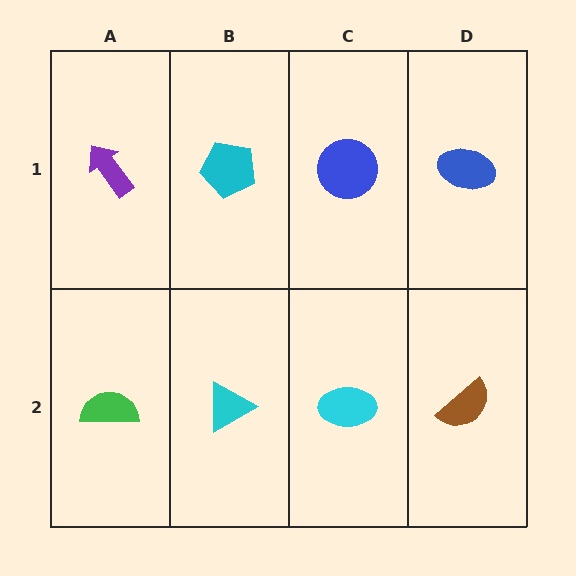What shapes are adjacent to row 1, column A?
A green semicircle (row 2, column A), a cyan pentagon (row 1, column B).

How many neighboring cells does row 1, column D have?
2.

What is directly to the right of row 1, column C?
A blue ellipse.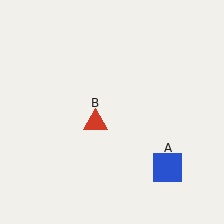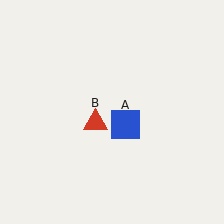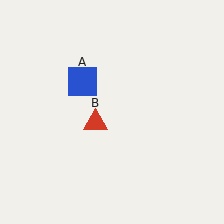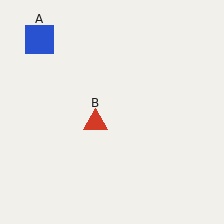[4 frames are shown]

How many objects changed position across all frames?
1 object changed position: blue square (object A).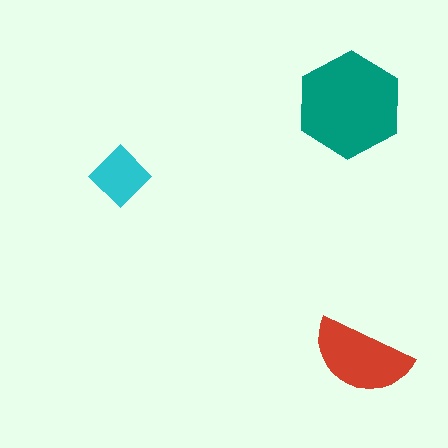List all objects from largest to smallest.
The teal hexagon, the red semicircle, the cyan diamond.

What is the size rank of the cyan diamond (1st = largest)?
3rd.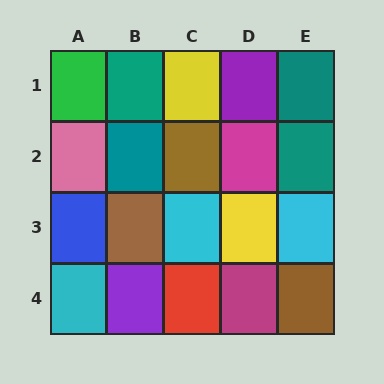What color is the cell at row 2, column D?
Magenta.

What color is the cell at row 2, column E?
Teal.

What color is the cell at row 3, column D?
Yellow.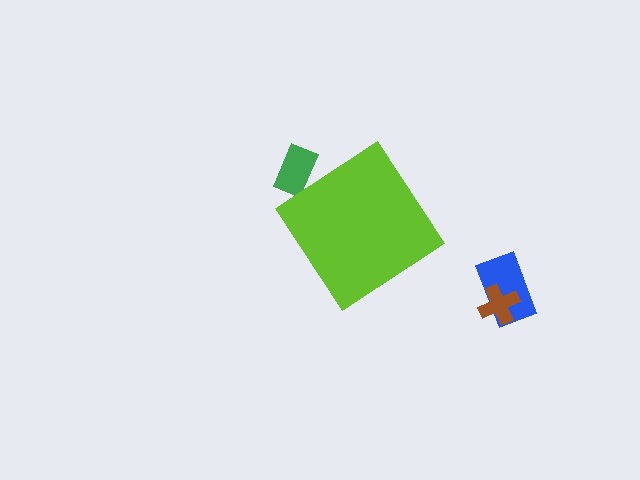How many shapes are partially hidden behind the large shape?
1 shape is partially hidden.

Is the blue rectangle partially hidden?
No, the blue rectangle is fully visible.